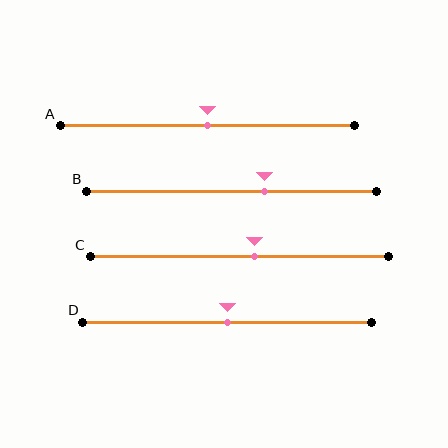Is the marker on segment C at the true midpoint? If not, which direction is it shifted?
No, the marker on segment C is shifted to the right by about 5% of the segment length.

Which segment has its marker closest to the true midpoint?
Segment A has its marker closest to the true midpoint.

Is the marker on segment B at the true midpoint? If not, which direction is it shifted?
No, the marker on segment B is shifted to the right by about 11% of the segment length.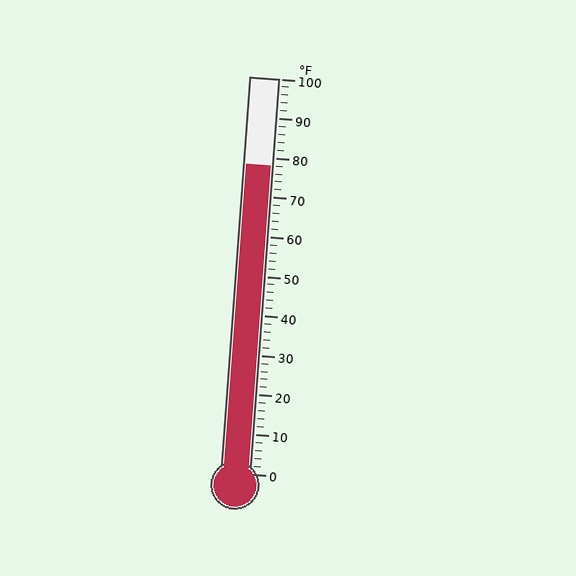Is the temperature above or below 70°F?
The temperature is above 70°F.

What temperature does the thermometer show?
The thermometer shows approximately 78°F.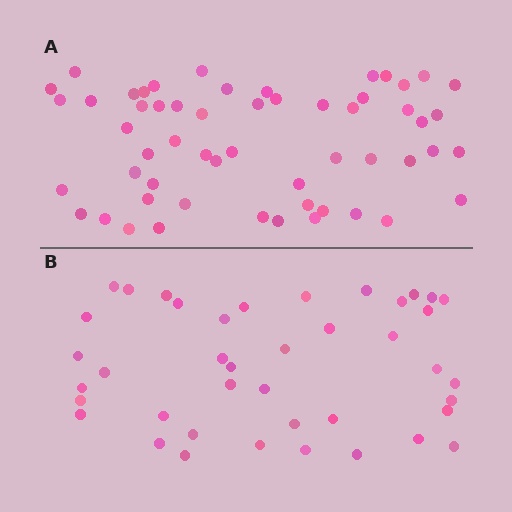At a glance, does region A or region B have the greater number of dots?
Region A (the top region) has more dots.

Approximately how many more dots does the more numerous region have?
Region A has approximately 15 more dots than region B.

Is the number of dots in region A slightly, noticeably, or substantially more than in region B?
Region A has noticeably more, but not dramatically so. The ratio is roughly 1.4 to 1.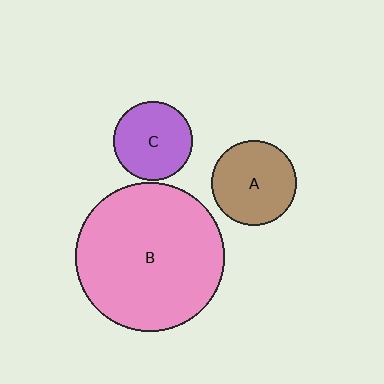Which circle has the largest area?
Circle B (pink).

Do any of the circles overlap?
No, none of the circles overlap.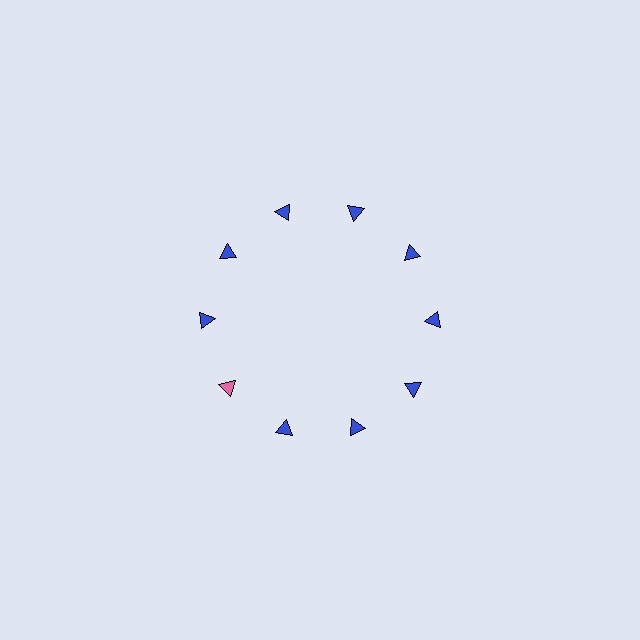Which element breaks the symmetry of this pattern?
The pink triangle at roughly the 8 o'clock position breaks the symmetry. All other shapes are blue triangles.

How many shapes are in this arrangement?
There are 10 shapes arranged in a ring pattern.